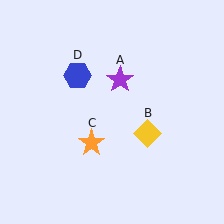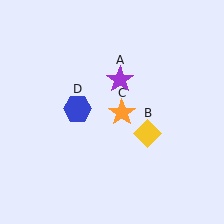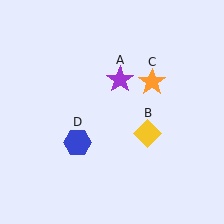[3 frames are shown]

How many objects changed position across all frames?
2 objects changed position: orange star (object C), blue hexagon (object D).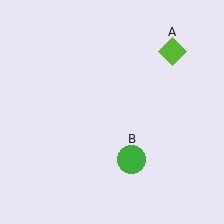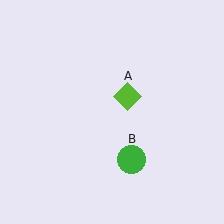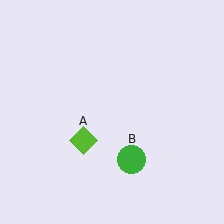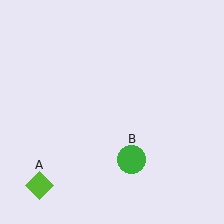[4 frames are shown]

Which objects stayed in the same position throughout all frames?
Green circle (object B) remained stationary.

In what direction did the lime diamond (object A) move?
The lime diamond (object A) moved down and to the left.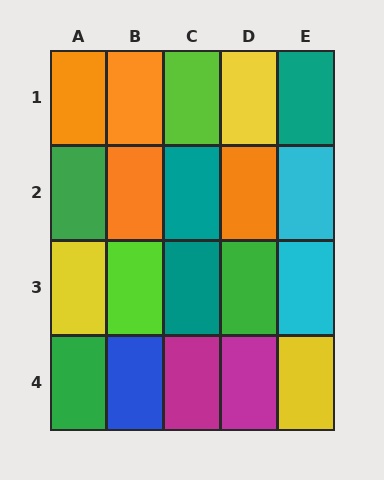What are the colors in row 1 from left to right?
Orange, orange, lime, yellow, teal.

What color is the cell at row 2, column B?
Orange.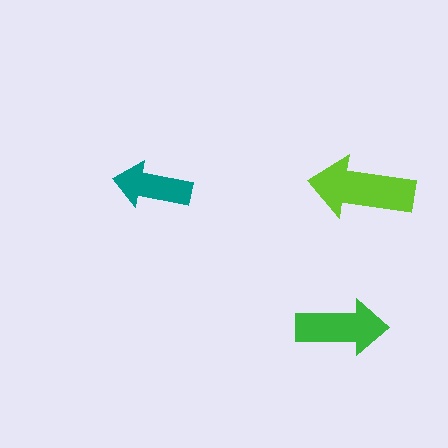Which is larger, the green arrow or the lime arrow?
The lime one.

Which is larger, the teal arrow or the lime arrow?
The lime one.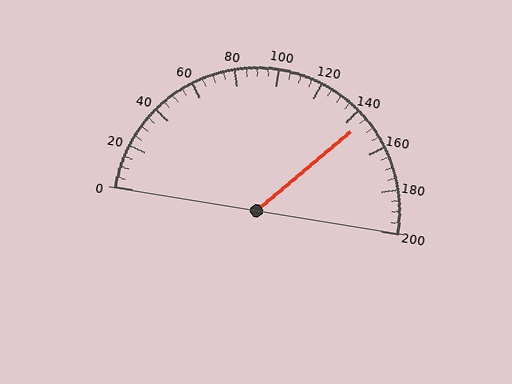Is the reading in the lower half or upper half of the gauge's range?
The reading is in the upper half of the range (0 to 200).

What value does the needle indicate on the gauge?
The needle indicates approximately 145.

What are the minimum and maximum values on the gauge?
The gauge ranges from 0 to 200.